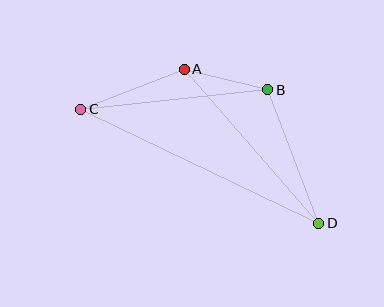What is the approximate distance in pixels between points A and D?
The distance between A and D is approximately 204 pixels.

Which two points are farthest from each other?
Points C and D are farthest from each other.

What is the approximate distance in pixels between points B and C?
The distance between B and C is approximately 188 pixels.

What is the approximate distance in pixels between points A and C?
The distance between A and C is approximately 111 pixels.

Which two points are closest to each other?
Points A and B are closest to each other.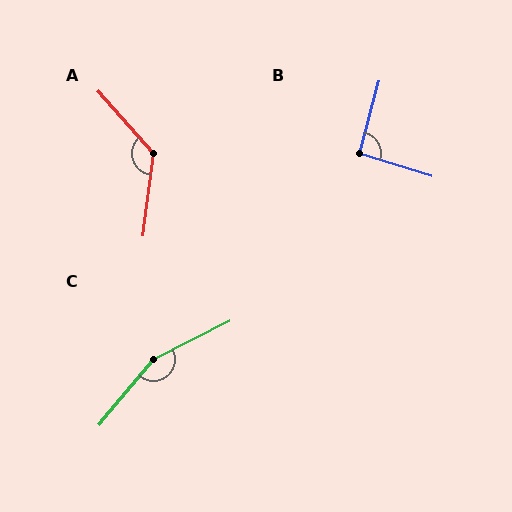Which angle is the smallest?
B, at approximately 92 degrees.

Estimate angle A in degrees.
Approximately 131 degrees.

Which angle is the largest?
C, at approximately 156 degrees.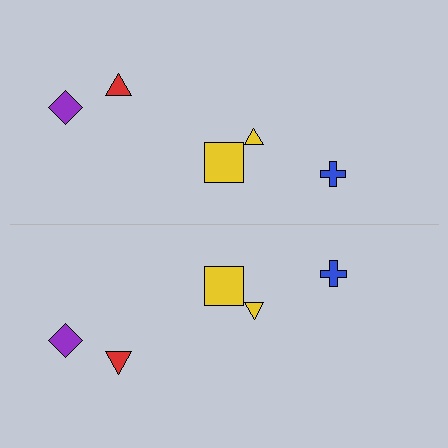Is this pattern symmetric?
Yes, this pattern has bilateral (reflection) symmetry.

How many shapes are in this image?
There are 10 shapes in this image.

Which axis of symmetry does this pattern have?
The pattern has a horizontal axis of symmetry running through the center of the image.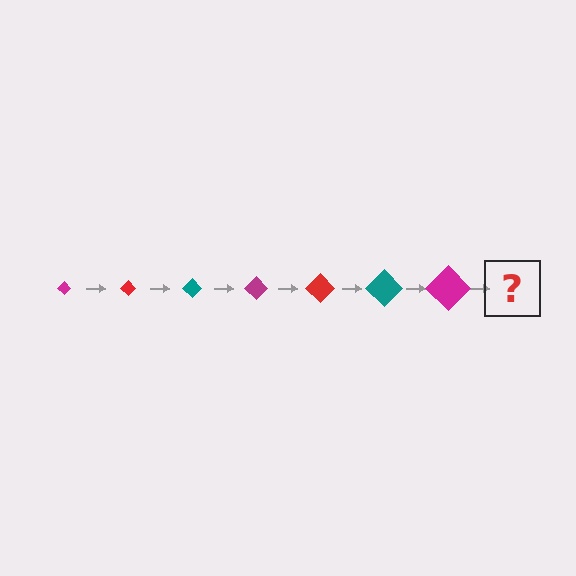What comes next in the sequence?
The next element should be a red diamond, larger than the previous one.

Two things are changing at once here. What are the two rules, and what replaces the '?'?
The two rules are that the diamond grows larger each step and the color cycles through magenta, red, and teal. The '?' should be a red diamond, larger than the previous one.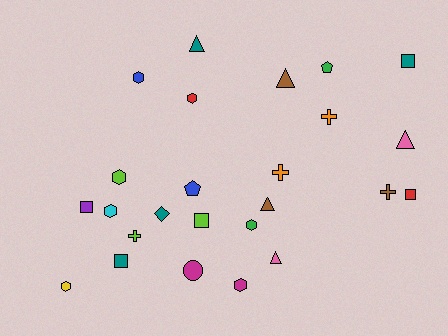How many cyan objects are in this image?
There is 1 cyan object.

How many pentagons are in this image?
There are 2 pentagons.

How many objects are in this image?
There are 25 objects.